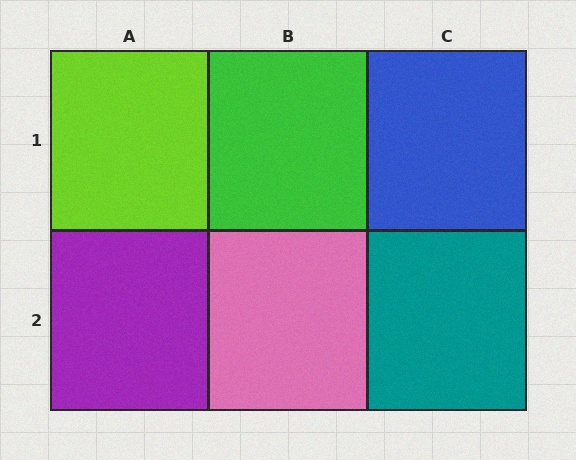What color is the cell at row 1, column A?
Lime.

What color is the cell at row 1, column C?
Blue.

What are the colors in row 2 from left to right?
Purple, pink, teal.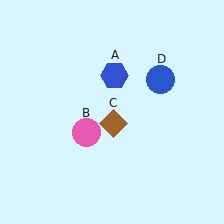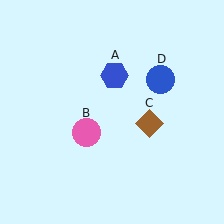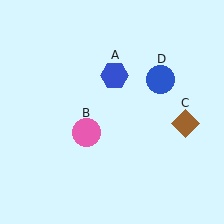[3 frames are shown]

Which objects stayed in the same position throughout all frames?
Blue hexagon (object A) and pink circle (object B) and blue circle (object D) remained stationary.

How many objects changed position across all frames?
1 object changed position: brown diamond (object C).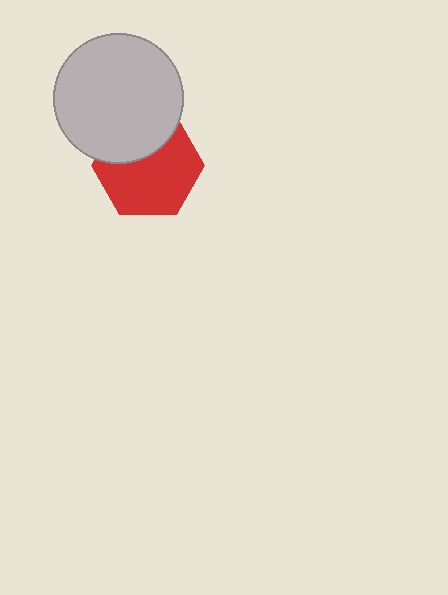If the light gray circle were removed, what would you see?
You would see the complete red hexagon.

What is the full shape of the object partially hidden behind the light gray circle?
The partially hidden object is a red hexagon.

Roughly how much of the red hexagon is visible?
Most of it is visible (roughly 67%).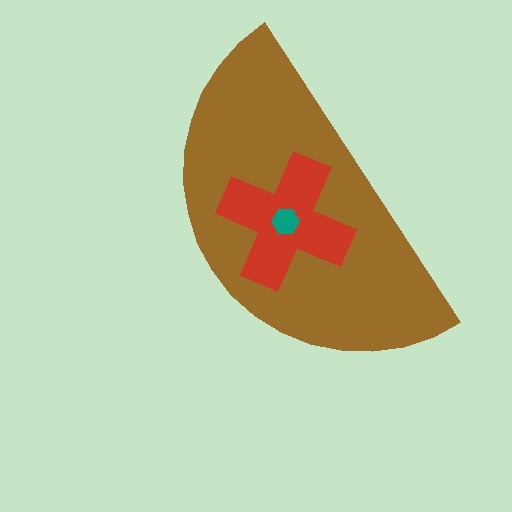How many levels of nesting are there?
3.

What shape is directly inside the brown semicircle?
The red cross.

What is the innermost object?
The teal hexagon.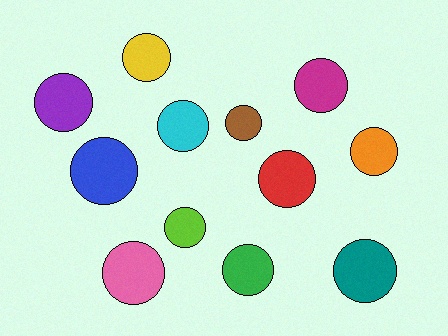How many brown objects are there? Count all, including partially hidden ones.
There is 1 brown object.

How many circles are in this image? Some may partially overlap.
There are 12 circles.